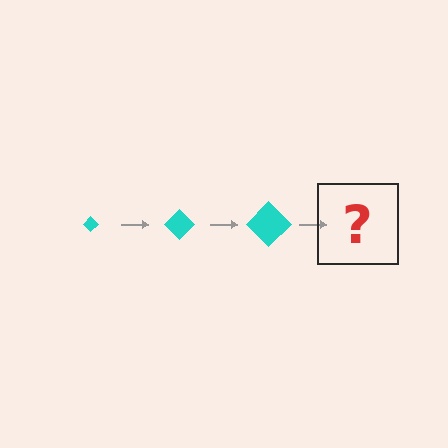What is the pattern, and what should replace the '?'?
The pattern is that the diamond gets progressively larger each step. The '?' should be a cyan diamond, larger than the previous one.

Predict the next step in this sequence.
The next step is a cyan diamond, larger than the previous one.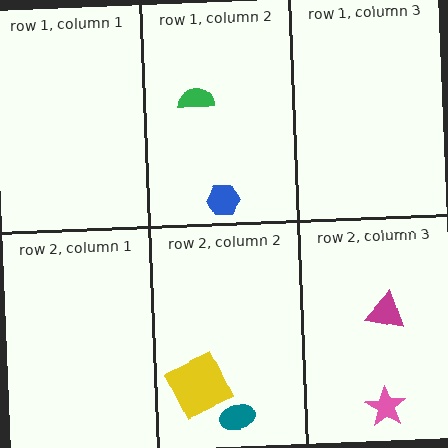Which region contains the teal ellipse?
The row 2, column 2 region.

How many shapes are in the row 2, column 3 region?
2.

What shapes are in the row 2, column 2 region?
The yellow square, the teal ellipse.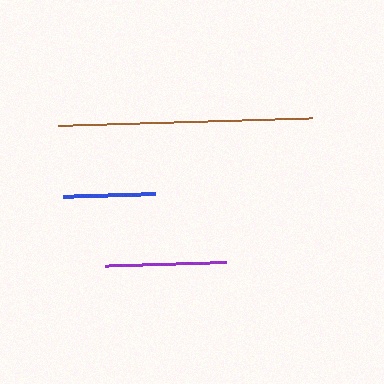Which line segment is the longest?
The brown line is the longest at approximately 254 pixels.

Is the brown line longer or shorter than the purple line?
The brown line is longer than the purple line.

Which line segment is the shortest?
The blue line is the shortest at approximately 92 pixels.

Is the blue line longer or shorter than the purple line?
The purple line is longer than the blue line.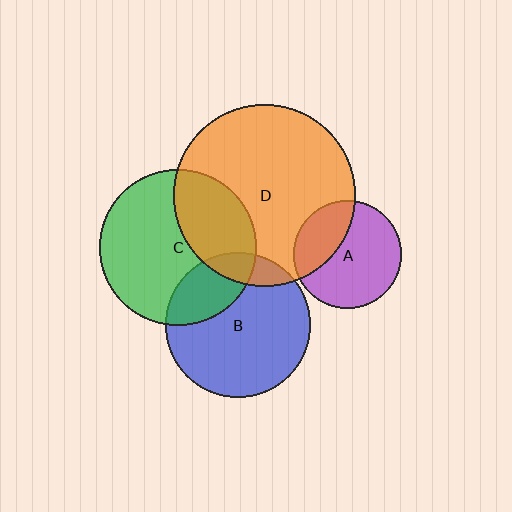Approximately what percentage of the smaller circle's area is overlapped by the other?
Approximately 10%.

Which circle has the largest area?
Circle D (orange).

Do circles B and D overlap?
Yes.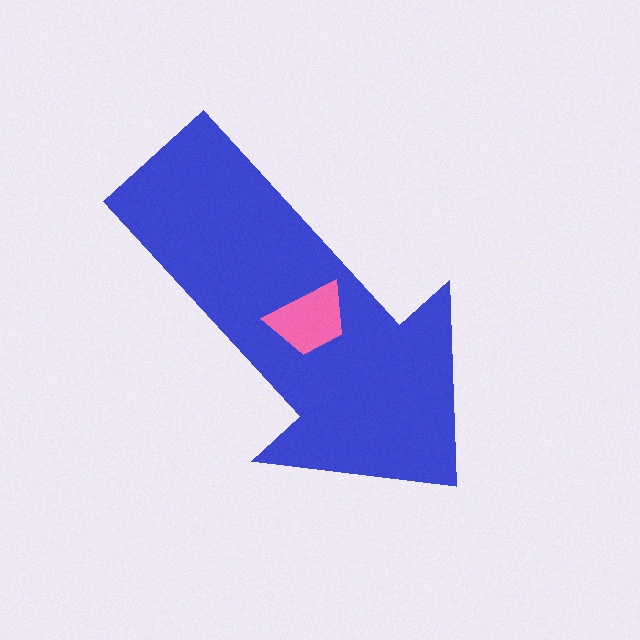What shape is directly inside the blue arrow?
The pink trapezoid.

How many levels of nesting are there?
2.